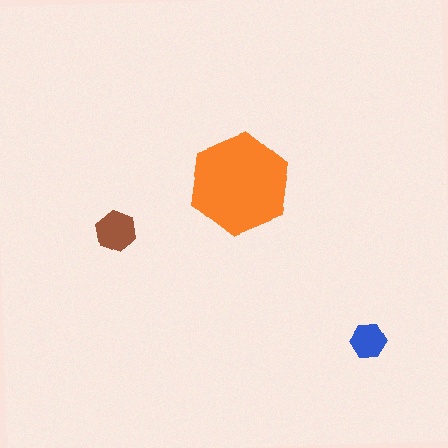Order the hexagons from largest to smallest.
the orange one, the brown one, the blue one.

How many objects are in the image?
There are 3 objects in the image.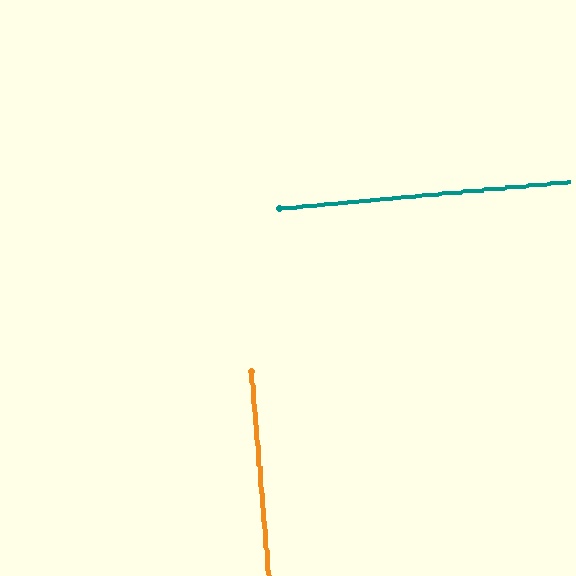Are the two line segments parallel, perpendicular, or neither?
Perpendicular — they meet at approximately 90°.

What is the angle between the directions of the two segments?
Approximately 90 degrees.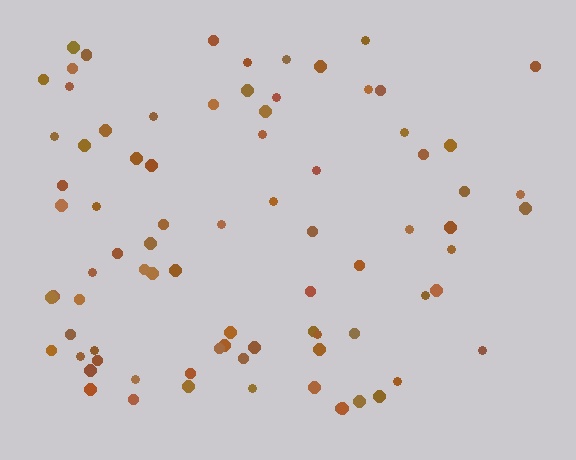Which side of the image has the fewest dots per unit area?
The right.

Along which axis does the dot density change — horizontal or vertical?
Horizontal.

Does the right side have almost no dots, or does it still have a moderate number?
Still a moderate number, just noticeably fewer than the left.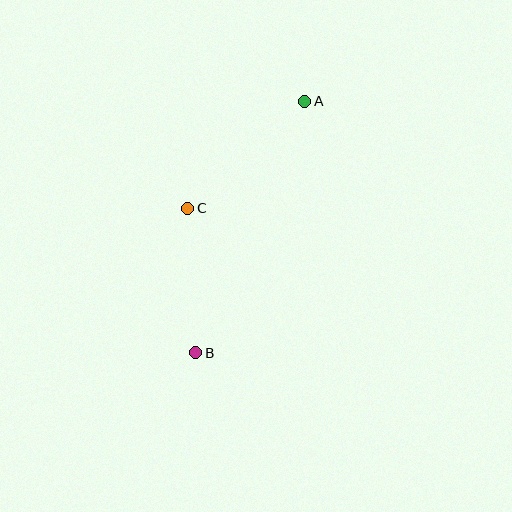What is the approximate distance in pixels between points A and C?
The distance between A and C is approximately 158 pixels.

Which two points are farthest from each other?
Points A and B are farthest from each other.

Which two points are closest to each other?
Points B and C are closest to each other.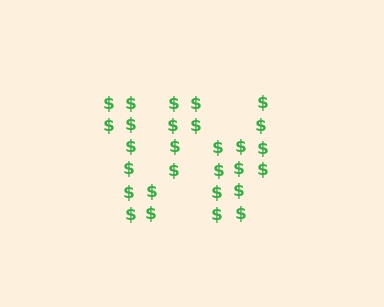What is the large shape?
The large shape is the letter W.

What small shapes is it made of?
It is made of small dollar signs.